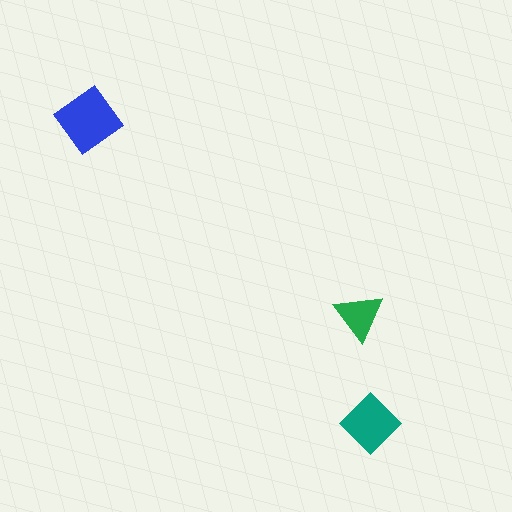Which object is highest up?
The blue diamond is topmost.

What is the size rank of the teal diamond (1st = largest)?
2nd.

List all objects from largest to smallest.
The blue diamond, the teal diamond, the green triangle.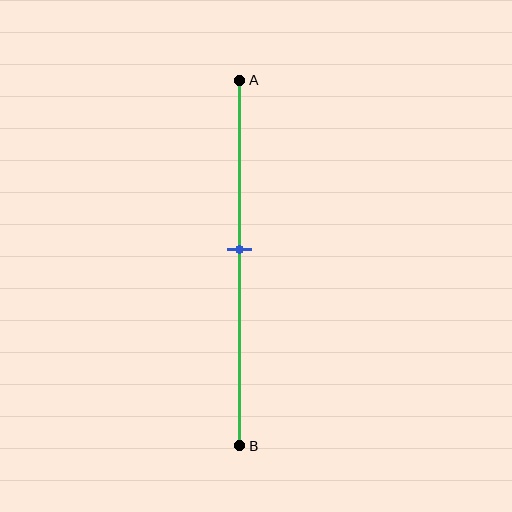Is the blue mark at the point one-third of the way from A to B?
No, the mark is at about 45% from A, not at the 33% one-third point.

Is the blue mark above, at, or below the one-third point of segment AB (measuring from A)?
The blue mark is below the one-third point of segment AB.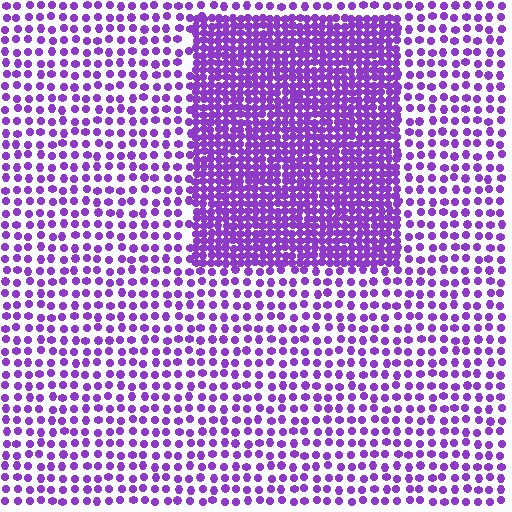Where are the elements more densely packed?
The elements are more densely packed inside the rectangle boundary.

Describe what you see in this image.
The image contains small purple elements arranged at two different densities. A rectangle-shaped region is visible where the elements are more densely packed than the surrounding area.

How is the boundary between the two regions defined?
The boundary is defined by a change in element density (approximately 2.4x ratio). All elements are the same color, size, and shape.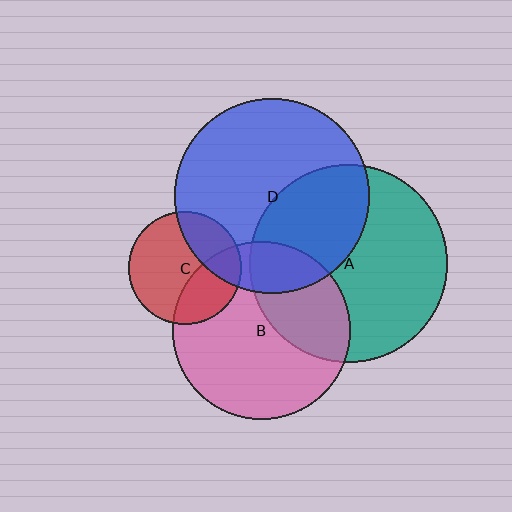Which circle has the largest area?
Circle A (teal).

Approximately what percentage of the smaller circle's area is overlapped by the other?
Approximately 20%.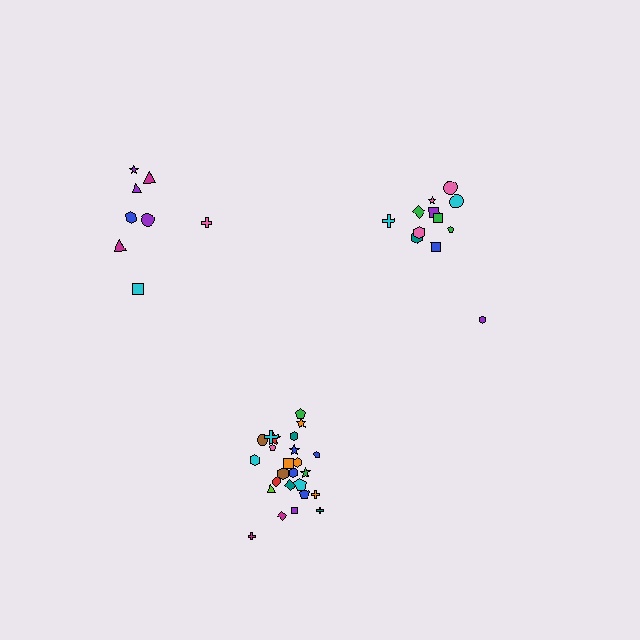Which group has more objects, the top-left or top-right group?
The top-right group.